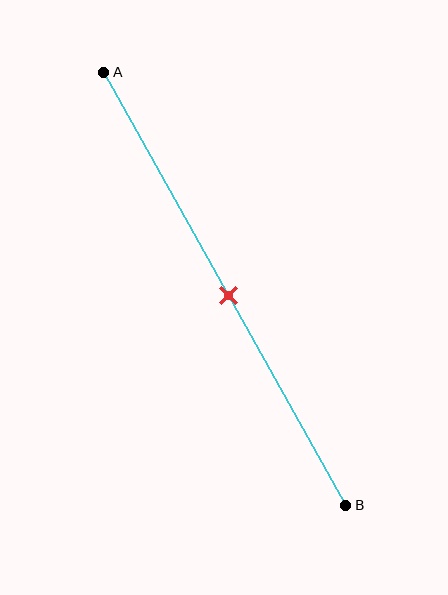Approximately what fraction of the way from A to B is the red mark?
The red mark is approximately 50% of the way from A to B.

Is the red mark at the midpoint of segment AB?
Yes, the mark is approximately at the midpoint.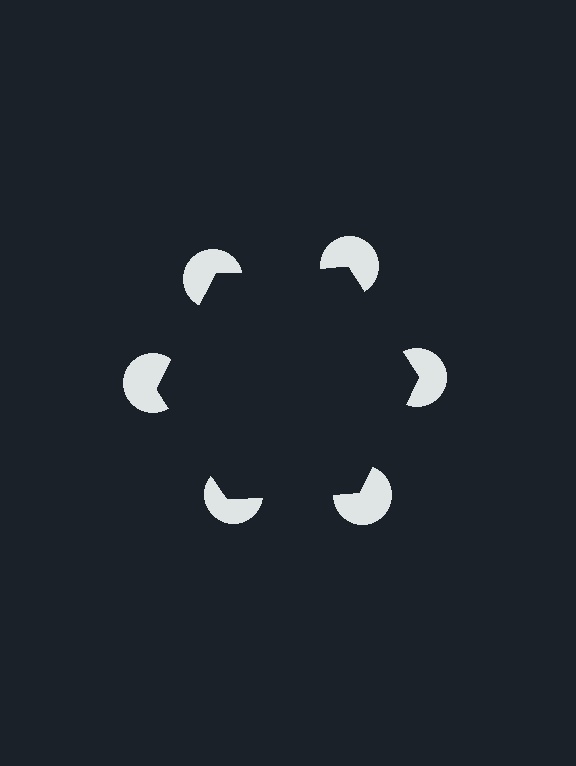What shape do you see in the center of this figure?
An illusory hexagon — its edges are inferred from the aligned wedge cuts in the pac-man discs, not physically drawn.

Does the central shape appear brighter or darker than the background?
It typically appears slightly darker than the background, even though no actual brightness change is drawn.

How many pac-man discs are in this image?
There are 6 — one at each vertex of the illusory hexagon.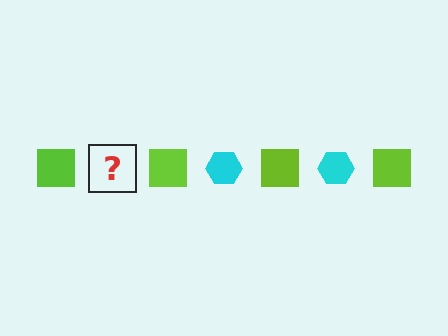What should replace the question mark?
The question mark should be replaced with a cyan hexagon.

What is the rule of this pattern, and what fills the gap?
The rule is that the pattern alternates between lime square and cyan hexagon. The gap should be filled with a cyan hexagon.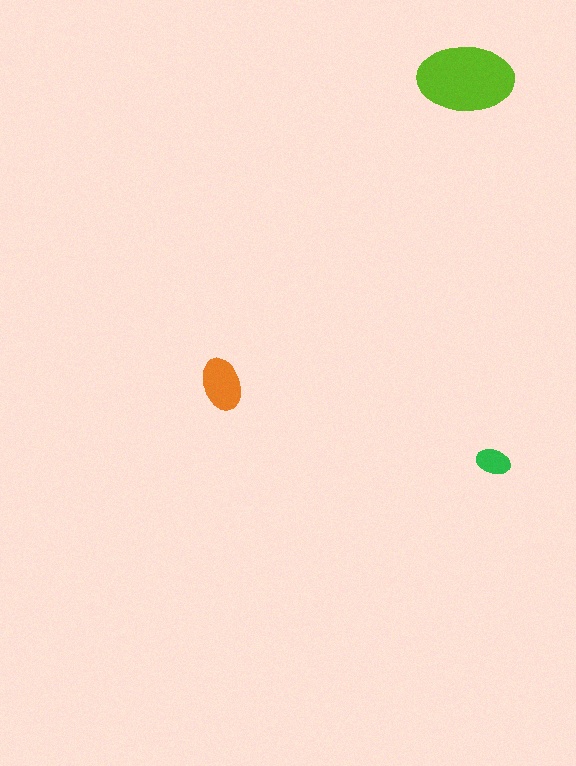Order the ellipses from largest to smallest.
the lime one, the orange one, the green one.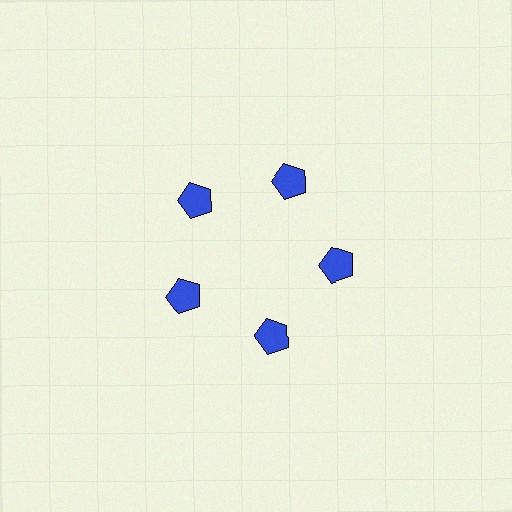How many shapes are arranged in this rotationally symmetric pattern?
There are 5 shapes, arranged in 5 groups of 1.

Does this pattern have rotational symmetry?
Yes, this pattern has 5-fold rotational symmetry. It looks the same after rotating 72 degrees around the center.